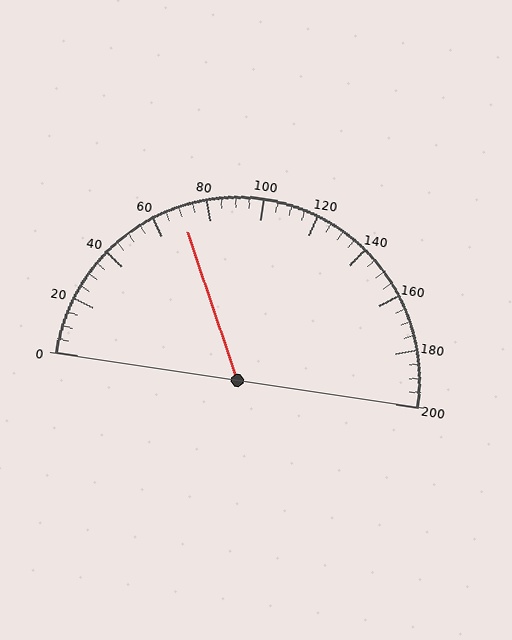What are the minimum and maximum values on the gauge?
The gauge ranges from 0 to 200.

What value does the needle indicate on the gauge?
The needle indicates approximately 70.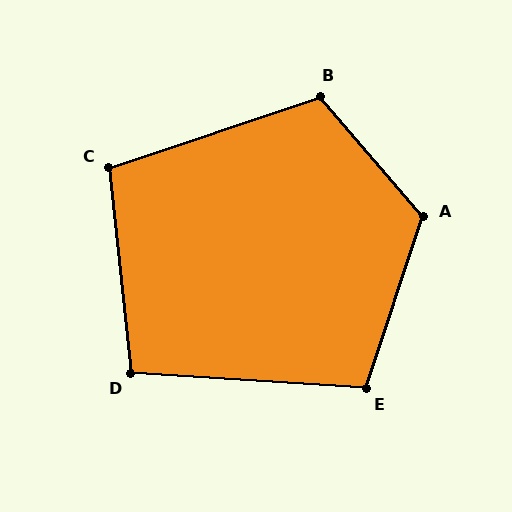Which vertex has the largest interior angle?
A, at approximately 121 degrees.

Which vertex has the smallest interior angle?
D, at approximately 100 degrees.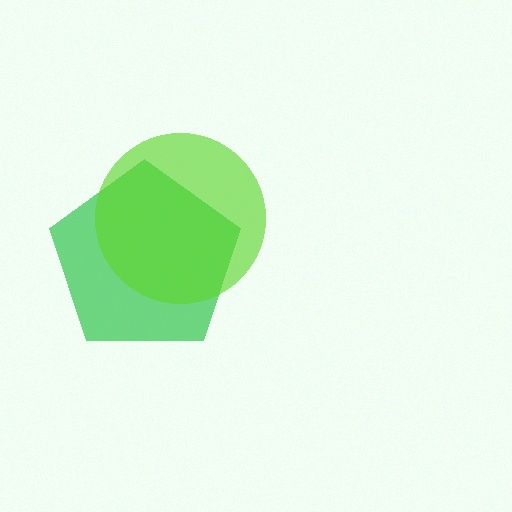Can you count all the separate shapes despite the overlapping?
Yes, there are 2 separate shapes.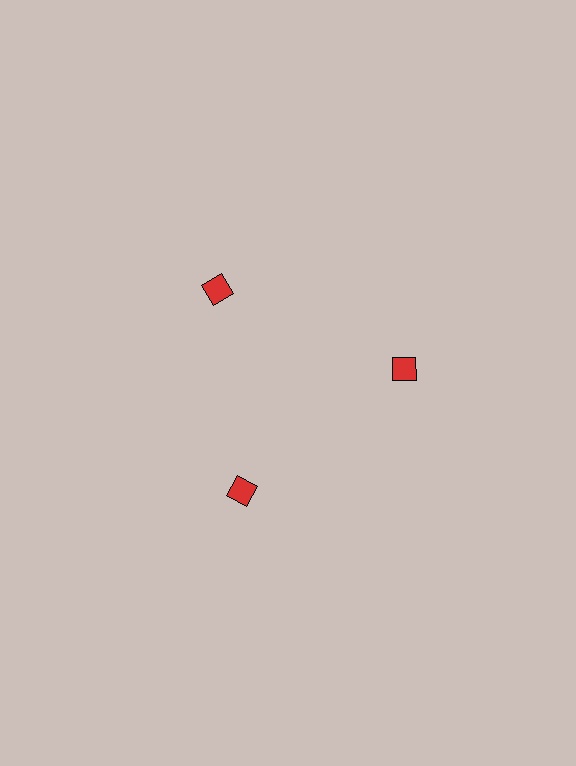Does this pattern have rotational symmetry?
Yes, this pattern has 3-fold rotational symmetry. It looks the same after rotating 120 degrees around the center.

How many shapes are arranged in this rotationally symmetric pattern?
There are 3 shapes, arranged in 3 groups of 1.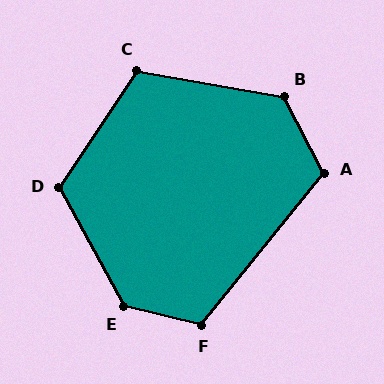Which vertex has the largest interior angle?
E, at approximately 132 degrees.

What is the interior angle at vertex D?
Approximately 118 degrees (obtuse).